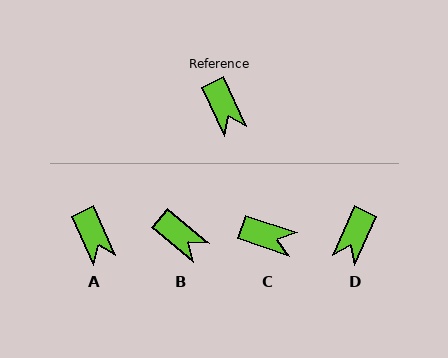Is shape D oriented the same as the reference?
No, it is off by about 49 degrees.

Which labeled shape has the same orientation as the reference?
A.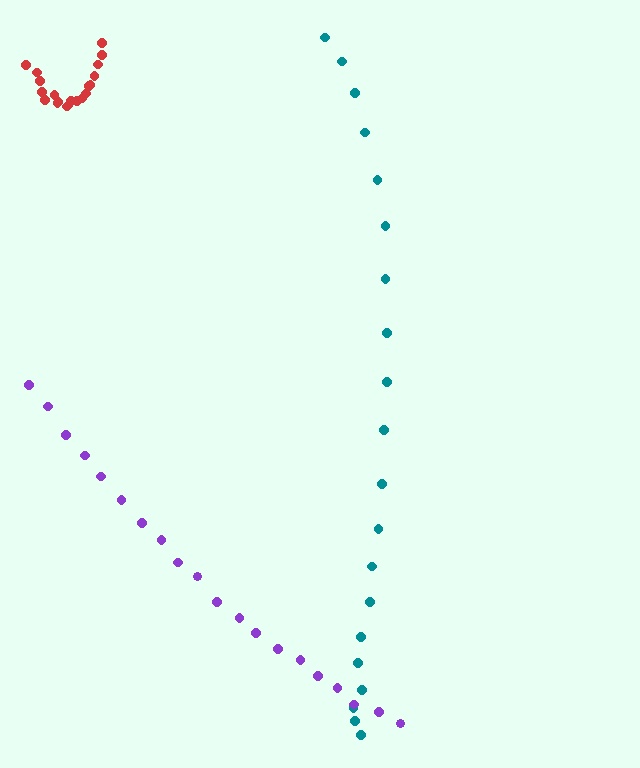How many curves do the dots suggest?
There are 3 distinct paths.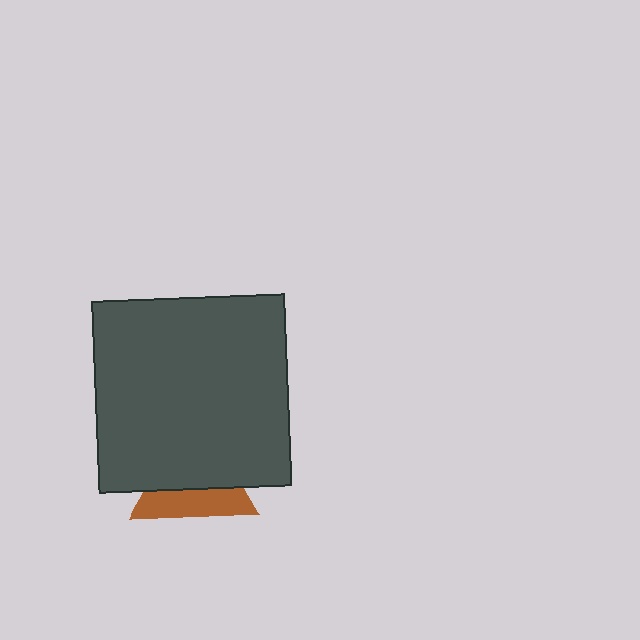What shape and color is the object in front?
The object in front is a dark gray square.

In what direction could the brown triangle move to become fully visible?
The brown triangle could move down. That would shift it out from behind the dark gray square entirely.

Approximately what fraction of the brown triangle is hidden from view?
Roughly 60% of the brown triangle is hidden behind the dark gray square.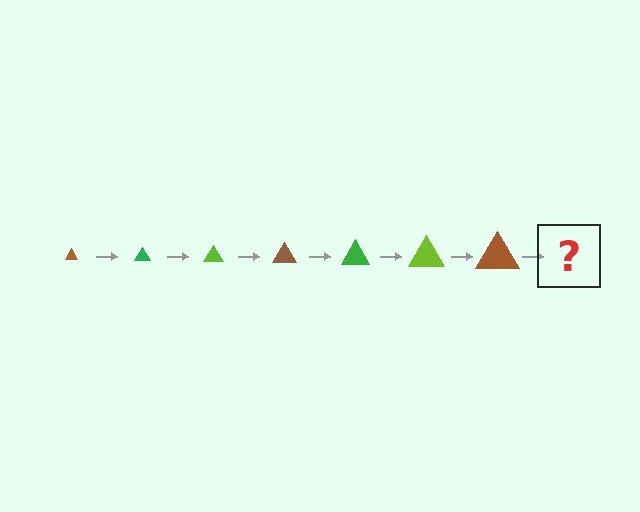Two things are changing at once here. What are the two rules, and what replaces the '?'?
The two rules are that the triangle grows larger each step and the color cycles through brown, green, and lime. The '?' should be a green triangle, larger than the previous one.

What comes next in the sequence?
The next element should be a green triangle, larger than the previous one.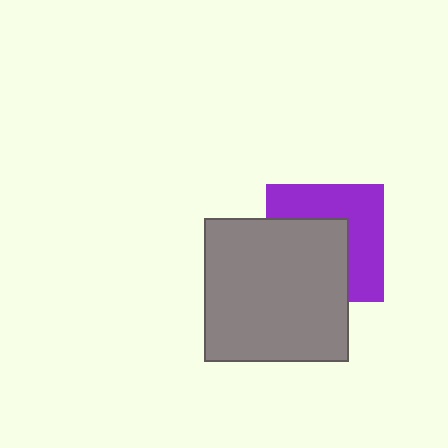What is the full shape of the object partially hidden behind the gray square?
The partially hidden object is a purple square.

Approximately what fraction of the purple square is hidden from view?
Roughly 51% of the purple square is hidden behind the gray square.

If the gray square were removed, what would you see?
You would see the complete purple square.